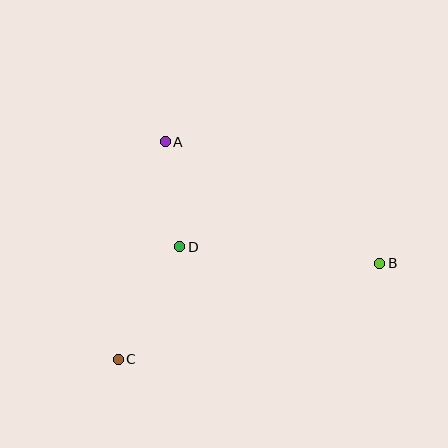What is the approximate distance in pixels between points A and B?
The distance between A and B is approximately 247 pixels.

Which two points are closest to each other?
Points A and D are closest to each other.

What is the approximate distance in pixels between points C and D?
The distance between C and D is approximately 128 pixels.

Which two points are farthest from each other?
Points B and C are farthest from each other.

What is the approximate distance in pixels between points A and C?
The distance between A and C is approximately 223 pixels.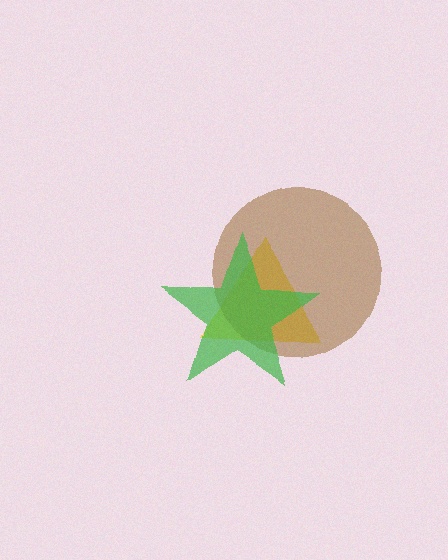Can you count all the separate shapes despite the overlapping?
Yes, there are 3 separate shapes.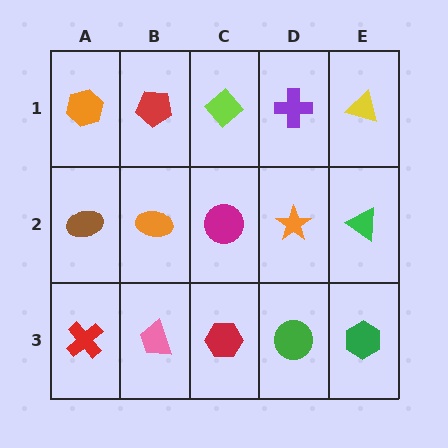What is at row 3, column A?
A red cross.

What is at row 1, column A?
An orange hexagon.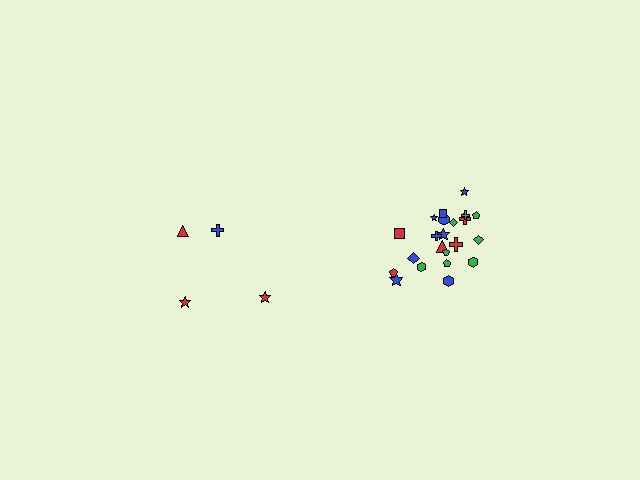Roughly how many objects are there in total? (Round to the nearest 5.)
Roughly 25 objects in total.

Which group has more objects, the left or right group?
The right group.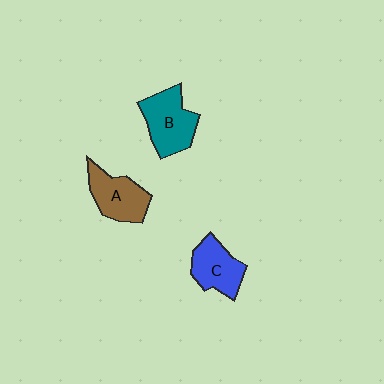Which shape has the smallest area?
Shape C (blue).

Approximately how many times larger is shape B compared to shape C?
Approximately 1.2 times.